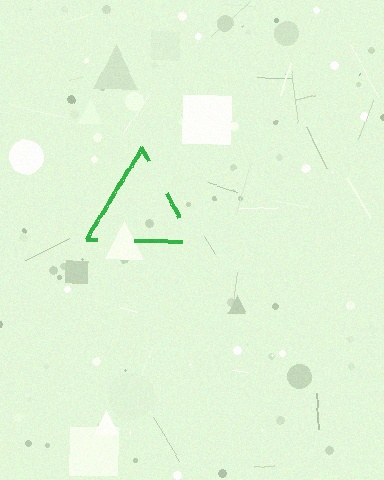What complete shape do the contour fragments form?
The contour fragments form a triangle.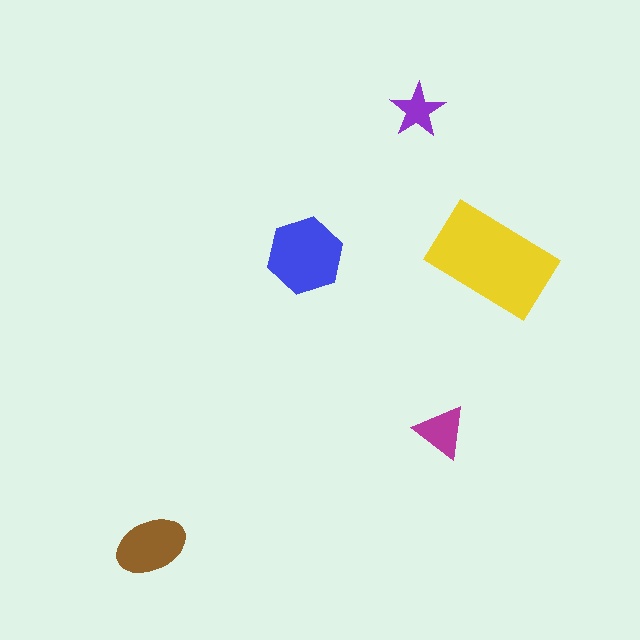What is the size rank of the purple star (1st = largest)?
5th.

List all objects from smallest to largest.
The purple star, the magenta triangle, the brown ellipse, the blue hexagon, the yellow rectangle.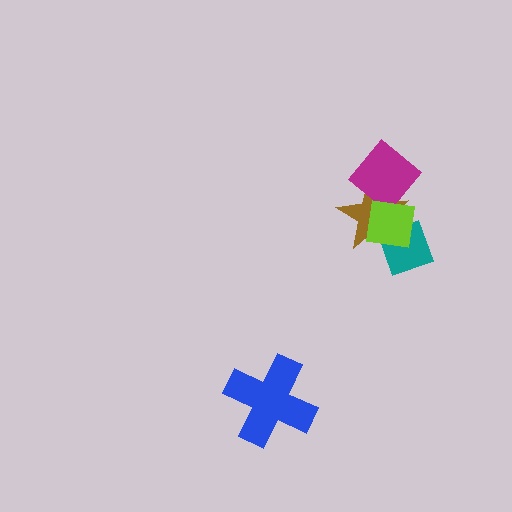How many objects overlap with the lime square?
3 objects overlap with the lime square.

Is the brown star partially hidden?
Yes, it is partially covered by another shape.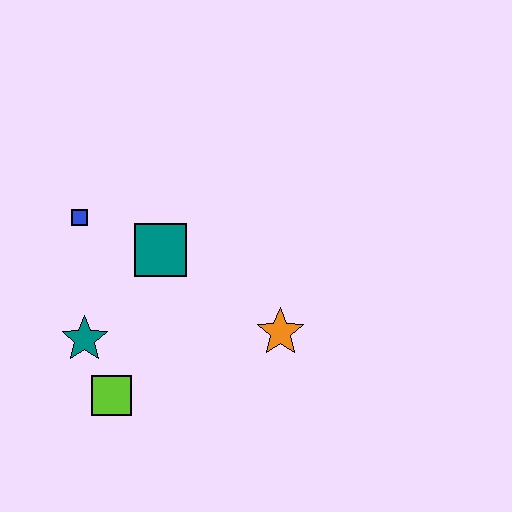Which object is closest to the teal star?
The lime square is closest to the teal star.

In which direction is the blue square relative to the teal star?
The blue square is above the teal star.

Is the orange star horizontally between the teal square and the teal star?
No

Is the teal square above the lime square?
Yes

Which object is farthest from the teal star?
The orange star is farthest from the teal star.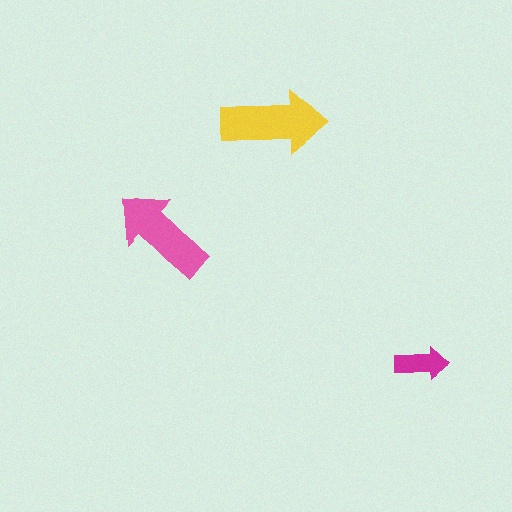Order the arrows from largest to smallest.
the yellow one, the pink one, the magenta one.